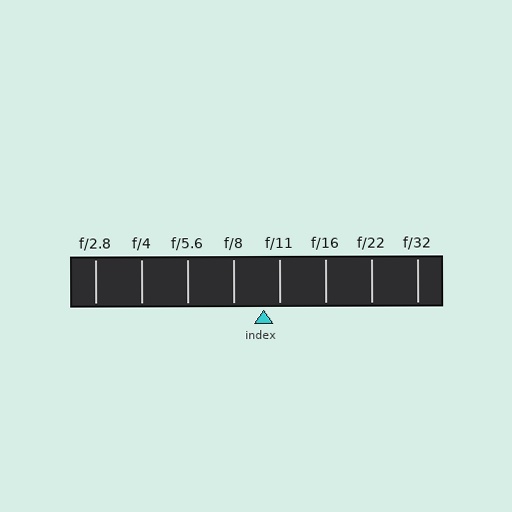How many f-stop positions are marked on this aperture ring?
There are 8 f-stop positions marked.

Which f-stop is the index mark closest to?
The index mark is closest to f/11.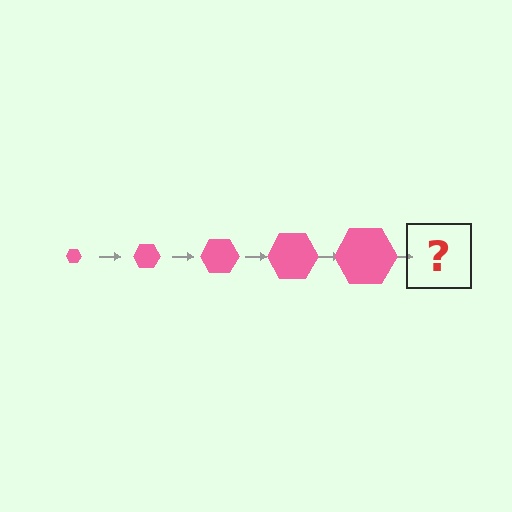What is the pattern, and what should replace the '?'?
The pattern is that the hexagon gets progressively larger each step. The '?' should be a pink hexagon, larger than the previous one.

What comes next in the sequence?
The next element should be a pink hexagon, larger than the previous one.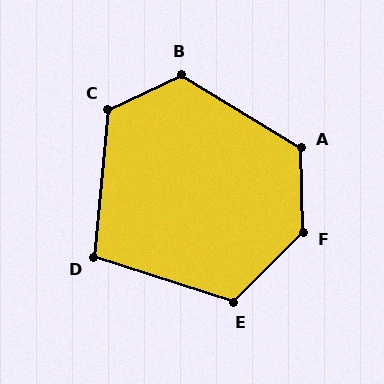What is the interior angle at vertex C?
Approximately 121 degrees (obtuse).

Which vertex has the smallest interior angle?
D, at approximately 103 degrees.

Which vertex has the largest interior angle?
F, at approximately 134 degrees.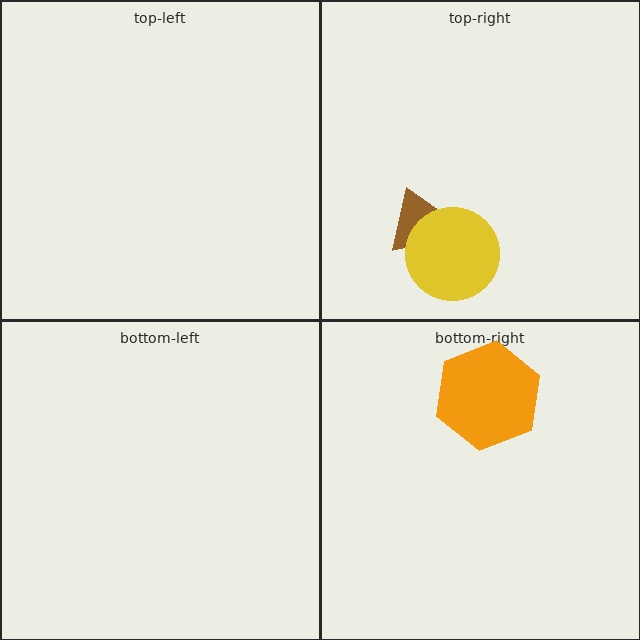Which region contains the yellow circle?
The top-right region.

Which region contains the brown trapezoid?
The top-right region.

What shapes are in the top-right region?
The brown trapezoid, the yellow circle.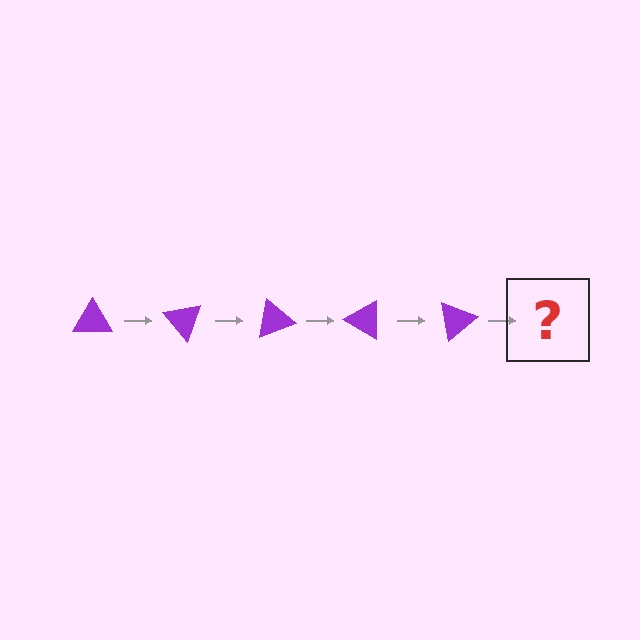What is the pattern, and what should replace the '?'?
The pattern is that the triangle rotates 50 degrees each step. The '?' should be a purple triangle rotated 250 degrees.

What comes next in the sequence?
The next element should be a purple triangle rotated 250 degrees.